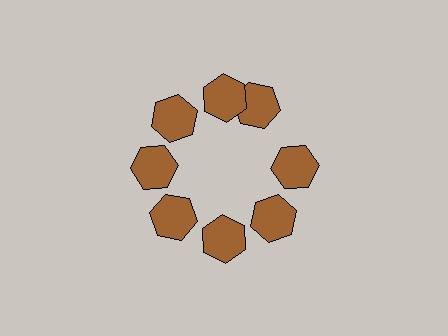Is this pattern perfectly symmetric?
No. The 8 brown hexagons are arranged in a ring, but one element near the 2 o'clock position is rotated out of alignment along the ring, breaking the 8-fold rotational symmetry.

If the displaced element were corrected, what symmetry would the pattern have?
It would have 8-fold rotational symmetry — the pattern would map onto itself every 45 degrees.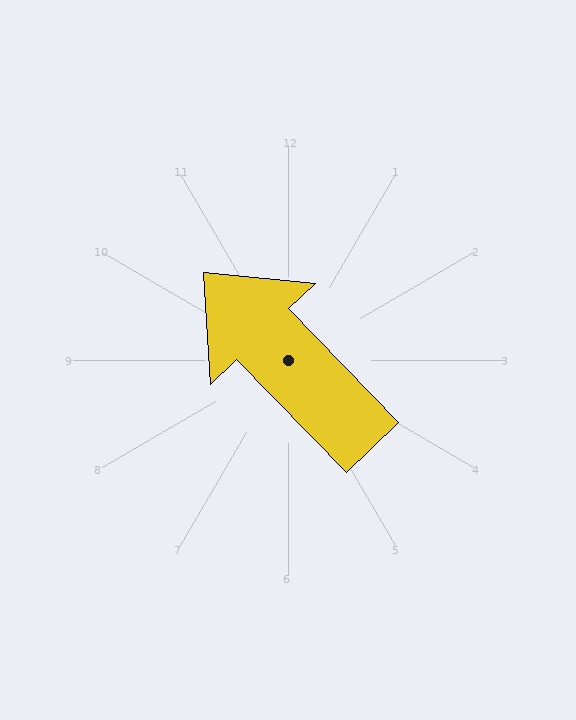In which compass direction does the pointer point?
Northwest.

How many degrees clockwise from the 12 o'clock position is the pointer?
Approximately 316 degrees.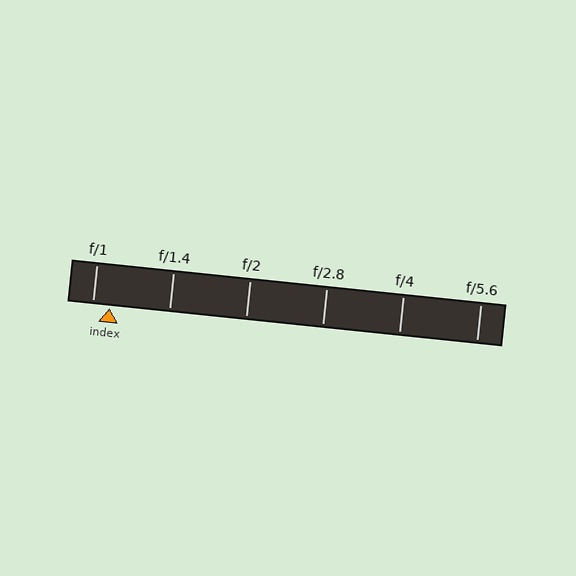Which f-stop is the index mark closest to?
The index mark is closest to f/1.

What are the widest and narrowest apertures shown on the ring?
The widest aperture shown is f/1 and the narrowest is f/5.6.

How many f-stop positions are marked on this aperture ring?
There are 6 f-stop positions marked.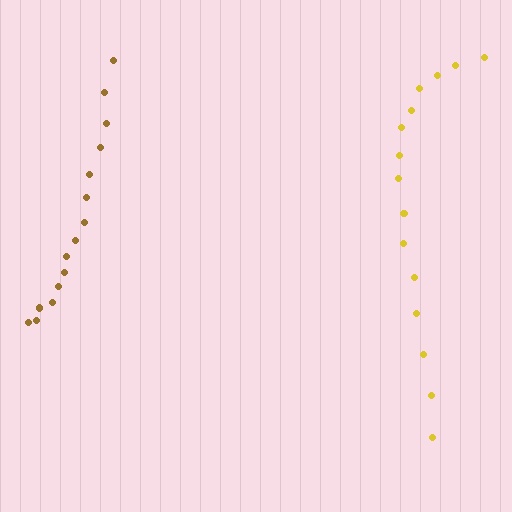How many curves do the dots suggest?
There are 2 distinct paths.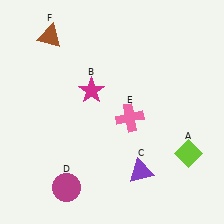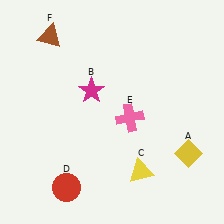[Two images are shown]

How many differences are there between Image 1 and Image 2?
There are 3 differences between the two images.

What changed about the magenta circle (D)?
In Image 1, D is magenta. In Image 2, it changed to red.